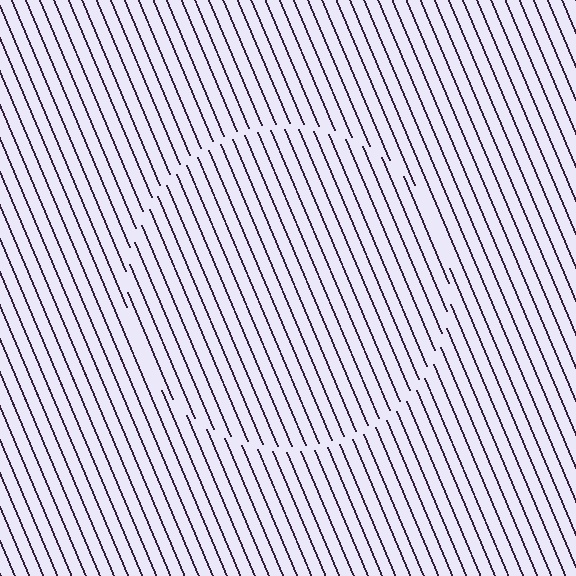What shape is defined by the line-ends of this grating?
An illusory circle. The interior of the shape contains the same grating, shifted by half a period — the contour is defined by the phase discontinuity where line-ends from the inner and outer gratings abut.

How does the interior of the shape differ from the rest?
The interior of the shape contains the same grating, shifted by half a period — the contour is defined by the phase discontinuity where line-ends from the inner and outer gratings abut.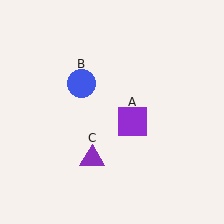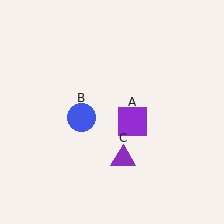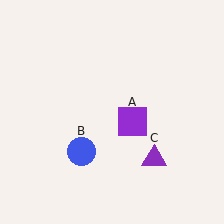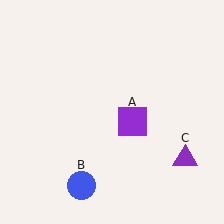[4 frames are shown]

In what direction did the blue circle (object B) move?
The blue circle (object B) moved down.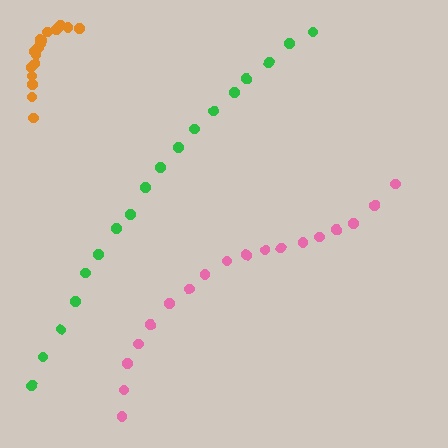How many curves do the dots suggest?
There are 3 distinct paths.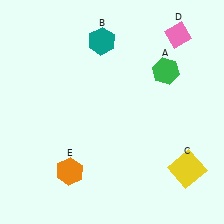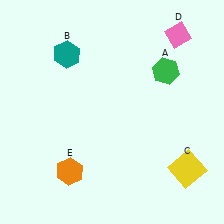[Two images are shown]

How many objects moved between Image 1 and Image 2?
1 object moved between the two images.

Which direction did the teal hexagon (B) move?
The teal hexagon (B) moved left.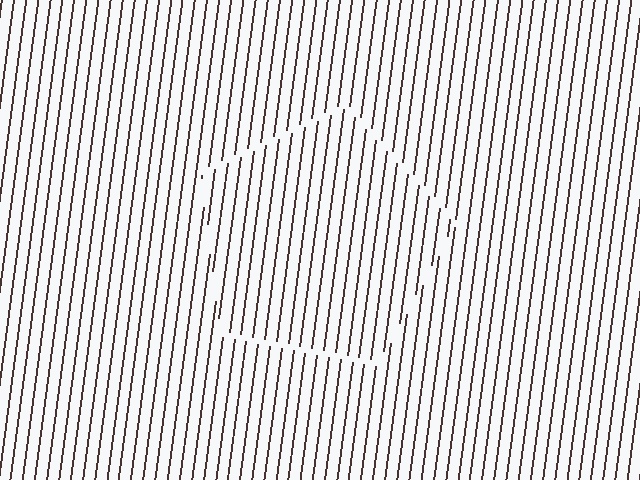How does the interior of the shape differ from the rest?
The interior of the shape contains the same grating, shifted by half a period — the contour is defined by the phase discontinuity where line-ends from the inner and outer gratings abut.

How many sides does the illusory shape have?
5 sides — the line-ends trace a pentagon.